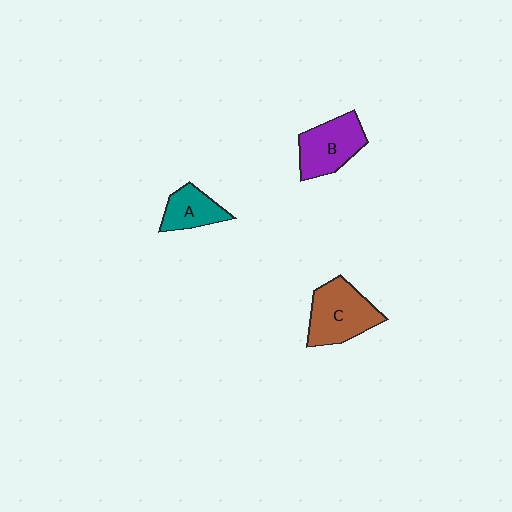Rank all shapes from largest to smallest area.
From largest to smallest: C (brown), B (purple), A (teal).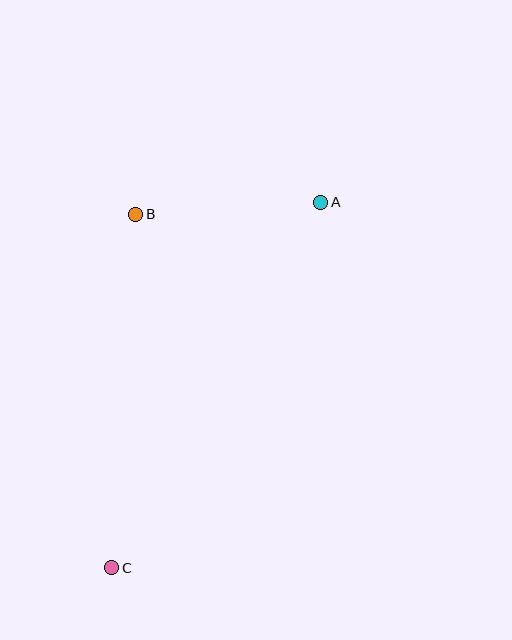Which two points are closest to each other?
Points A and B are closest to each other.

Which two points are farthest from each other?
Points A and C are farthest from each other.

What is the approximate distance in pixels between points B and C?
The distance between B and C is approximately 354 pixels.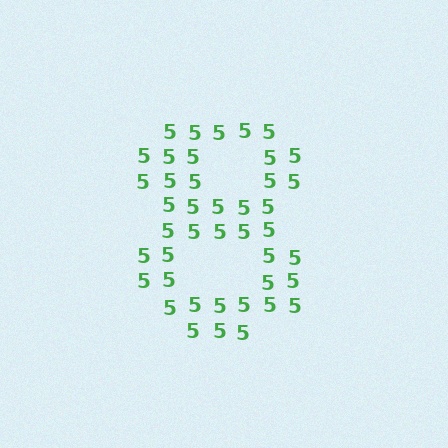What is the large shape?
The large shape is the digit 8.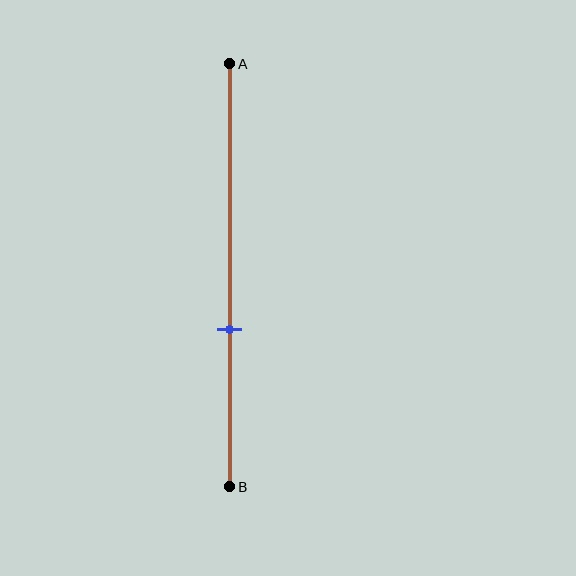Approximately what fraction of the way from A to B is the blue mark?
The blue mark is approximately 65% of the way from A to B.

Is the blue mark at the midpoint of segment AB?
No, the mark is at about 65% from A, not at the 50% midpoint.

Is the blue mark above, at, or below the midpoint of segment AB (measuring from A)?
The blue mark is below the midpoint of segment AB.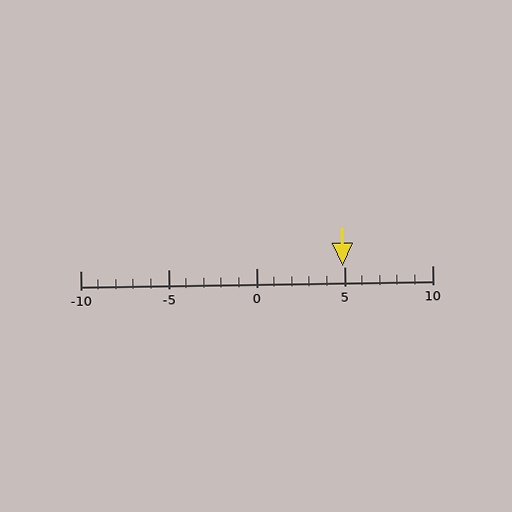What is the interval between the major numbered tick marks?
The major tick marks are spaced 5 units apart.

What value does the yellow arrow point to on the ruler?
The yellow arrow points to approximately 5.